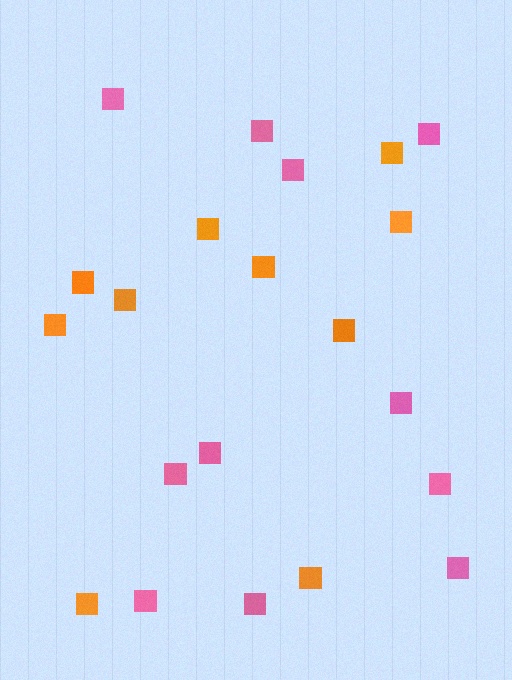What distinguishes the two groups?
There are 2 groups: one group of pink squares (11) and one group of orange squares (10).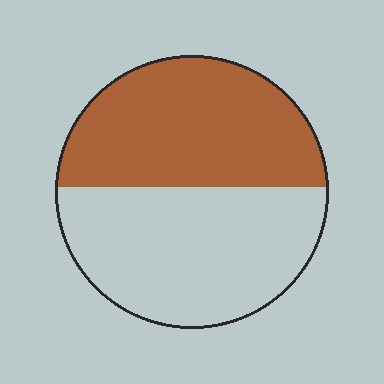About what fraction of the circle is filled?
About one half (1/2).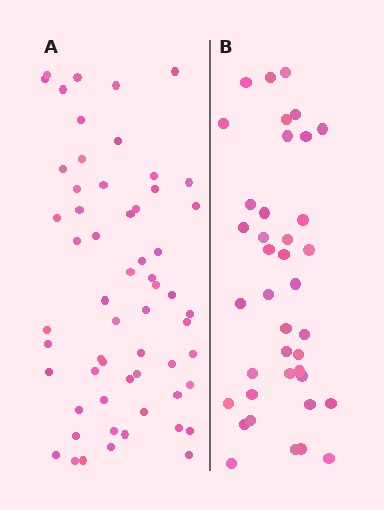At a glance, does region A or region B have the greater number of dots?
Region A (the left region) has more dots.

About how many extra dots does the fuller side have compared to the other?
Region A has approximately 20 more dots than region B.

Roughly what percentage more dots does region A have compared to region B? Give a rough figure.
About 50% more.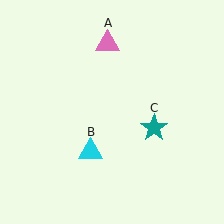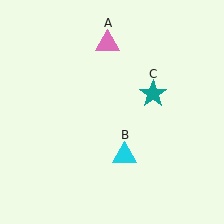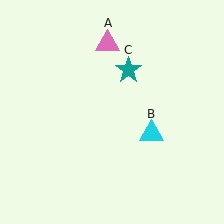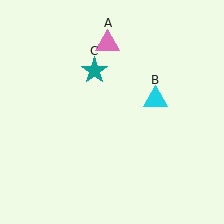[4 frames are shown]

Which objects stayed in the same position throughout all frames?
Pink triangle (object A) remained stationary.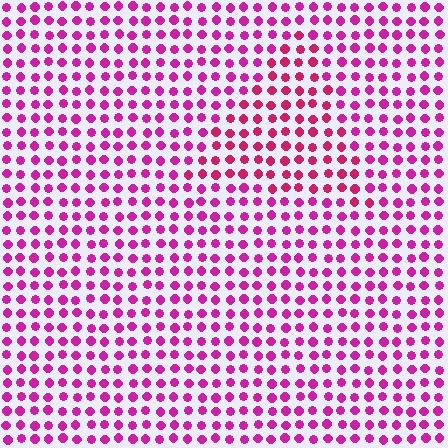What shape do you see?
I see a triangle.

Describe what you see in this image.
The image is filled with small magenta elements in a uniform arrangement. A triangle-shaped region is visible where the elements are tinted to a slightly different hue, forming a subtle color boundary.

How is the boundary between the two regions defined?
The boundary is defined purely by a slight shift in hue (about 21 degrees). Spacing, size, and orientation are identical on both sides.